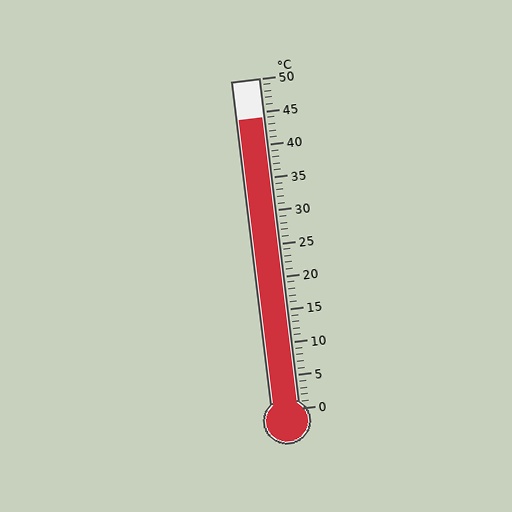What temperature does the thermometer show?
The thermometer shows approximately 44°C.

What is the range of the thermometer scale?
The thermometer scale ranges from 0°C to 50°C.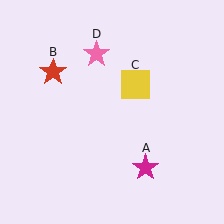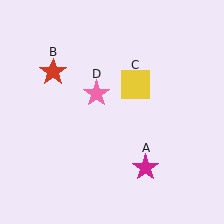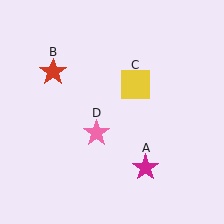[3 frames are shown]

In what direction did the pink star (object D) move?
The pink star (object D) moved down.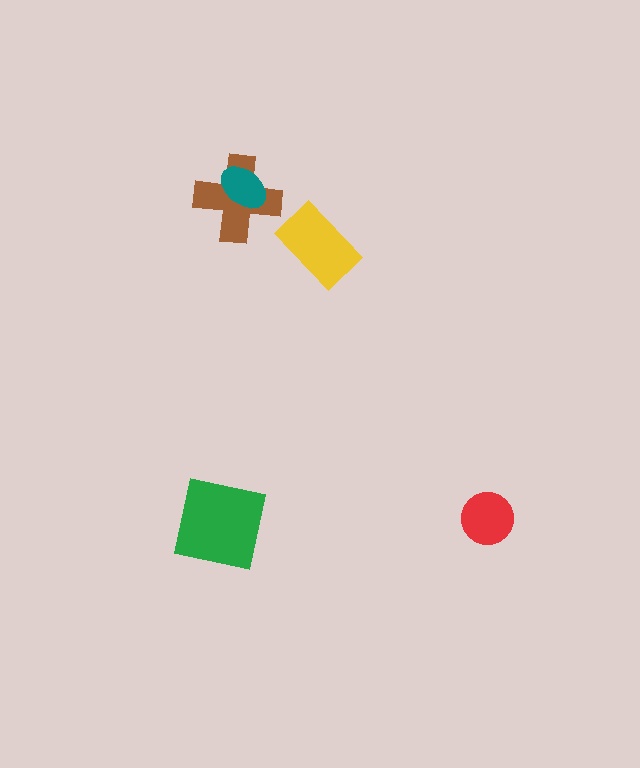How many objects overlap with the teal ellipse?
1 object overlaps with the teal ellipse.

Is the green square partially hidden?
No, no other shape covers it.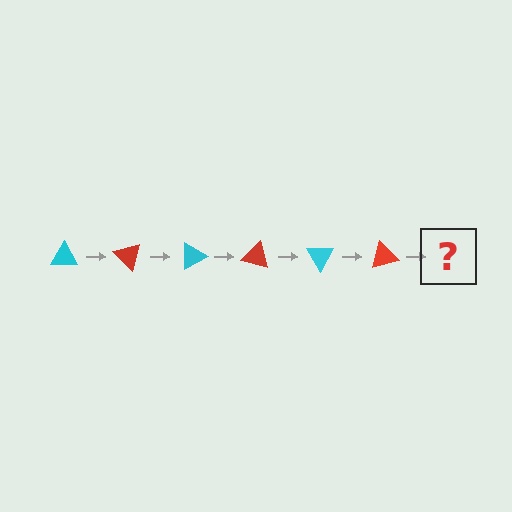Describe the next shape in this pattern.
It should be a cyan triangle, rotated 270 degrees from the start.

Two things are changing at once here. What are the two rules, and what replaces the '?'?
The two rules are that it rotates 45 degrees each step and the color cycles through cyan and red. The '?' should be a cyan triangle, rotated 270 degrees from the start.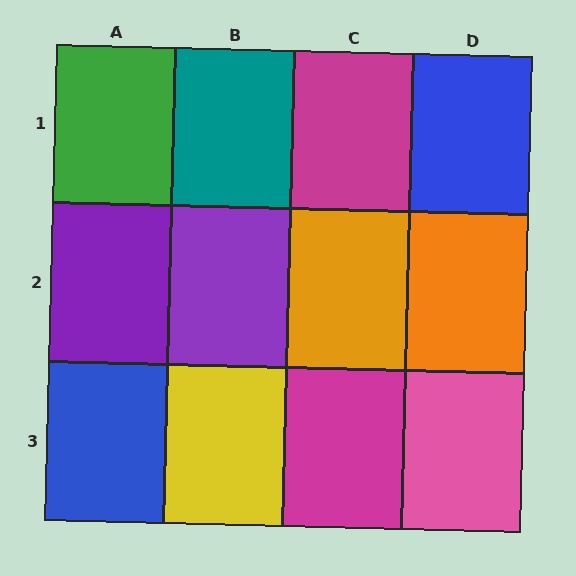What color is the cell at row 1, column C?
Magenta.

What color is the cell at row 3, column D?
Pink.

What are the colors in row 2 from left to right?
Purple, purple, orange, orange.